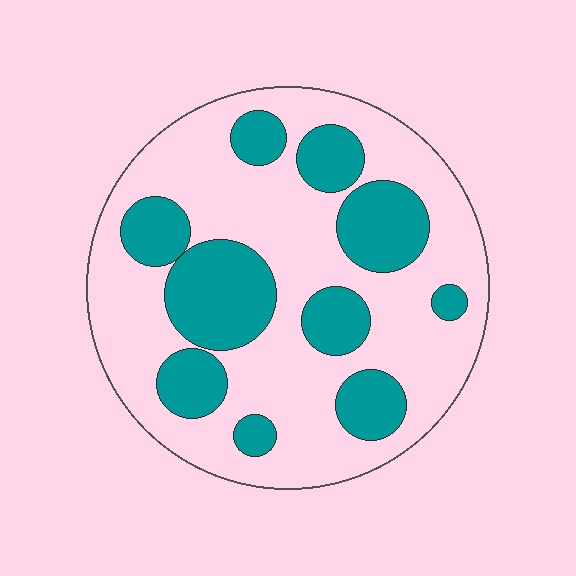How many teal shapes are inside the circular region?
10.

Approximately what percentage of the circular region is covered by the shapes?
Approximately 30%.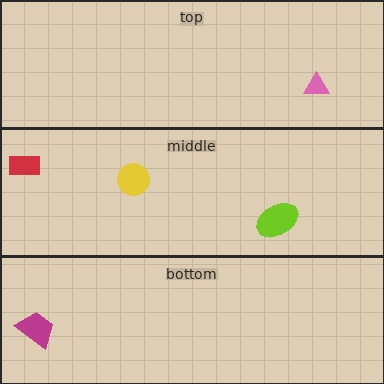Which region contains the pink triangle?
The top region.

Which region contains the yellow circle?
The middle region.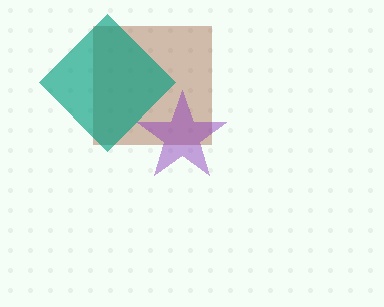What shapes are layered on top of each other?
The layered shapes are: a brown square, a teal diamond, a purple star.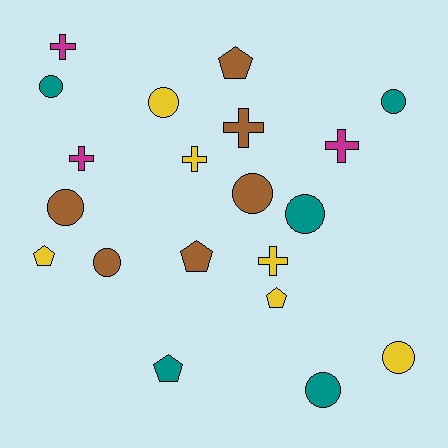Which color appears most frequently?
Yellow, with 6 objects.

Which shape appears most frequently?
Circle, with 9 objects.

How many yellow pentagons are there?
There are 2 yellow pentagons.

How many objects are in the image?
There are 20 objects.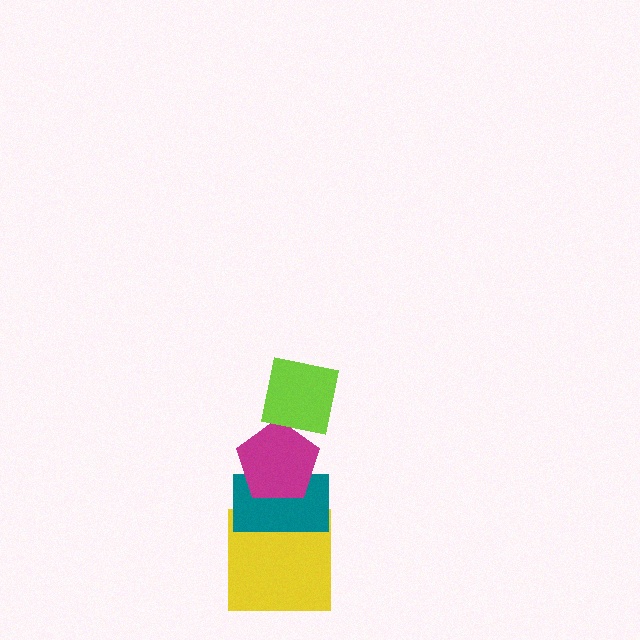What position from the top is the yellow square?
The yellow square is 4th from the top.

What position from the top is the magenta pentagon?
The magenta pentagon is 2nd from the top.